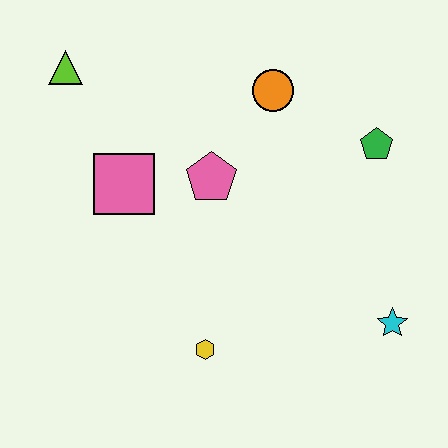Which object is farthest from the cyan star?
The lime triangle is farthest from the cyan star.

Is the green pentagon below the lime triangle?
Yes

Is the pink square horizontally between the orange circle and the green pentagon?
No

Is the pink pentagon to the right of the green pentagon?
No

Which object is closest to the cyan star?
The green pentagon is closest to the cyan star.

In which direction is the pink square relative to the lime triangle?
The pink square is below the lime triangle.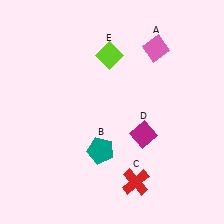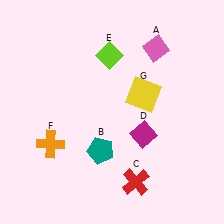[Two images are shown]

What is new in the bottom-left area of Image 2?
An orange cross (F) was added in the bottom-left area of Image 2.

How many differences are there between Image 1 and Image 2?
There are 2 differences between the two images.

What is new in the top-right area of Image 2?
A yellow square (G) was added in the top-right area of Image 2.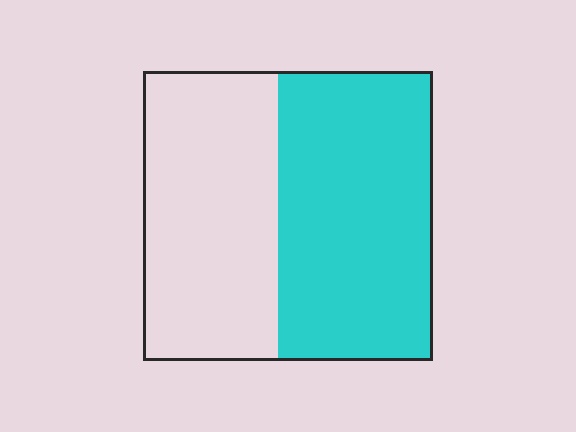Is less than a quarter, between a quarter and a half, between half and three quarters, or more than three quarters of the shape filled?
Between half and three quarters.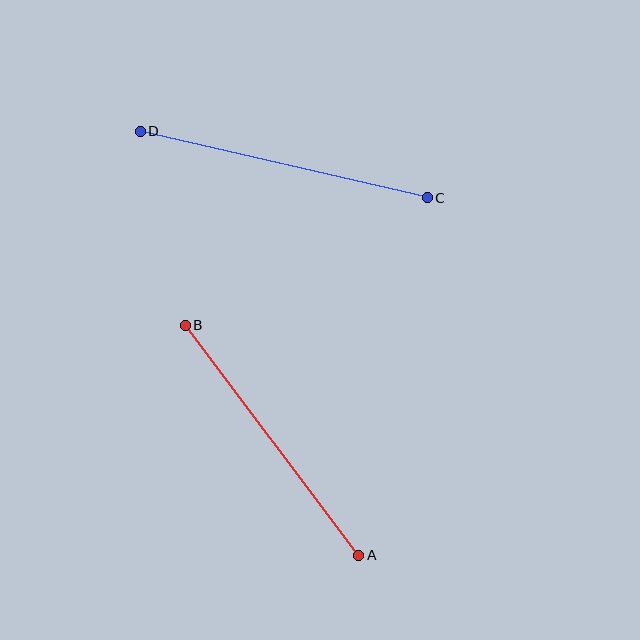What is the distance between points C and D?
The distance is approximately 295 pixels.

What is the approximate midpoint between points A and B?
The midpoint is at approximately (272, 440) pixels.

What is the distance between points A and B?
The distance is approximately 288 pixels.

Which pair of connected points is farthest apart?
Points C and D are farthest apart.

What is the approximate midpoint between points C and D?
The midpoint is at approximately (284, 164) pixels.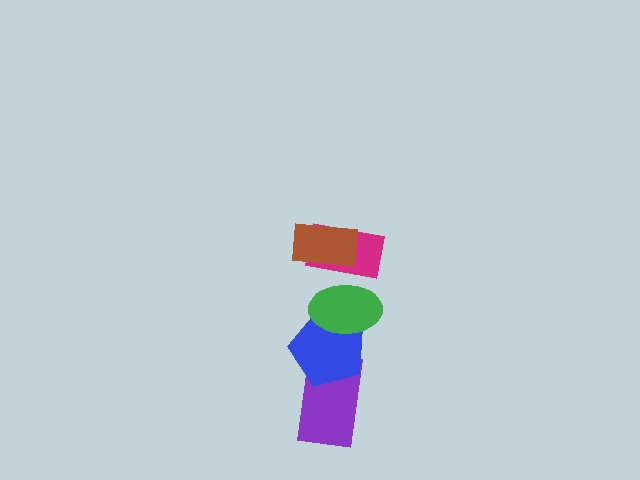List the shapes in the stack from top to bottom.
From top to bottom: the brown rectangle, the magenta rectangle, the green ellipse, the blue pentagon, the purple rectangle.